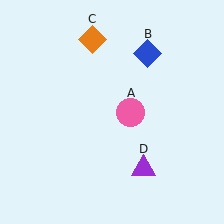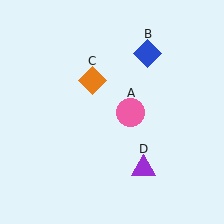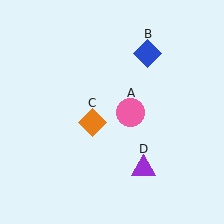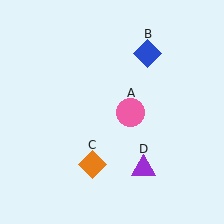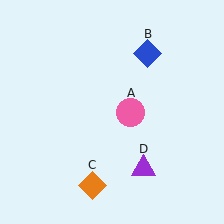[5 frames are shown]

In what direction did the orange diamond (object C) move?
The orange diamond (object C) moved down.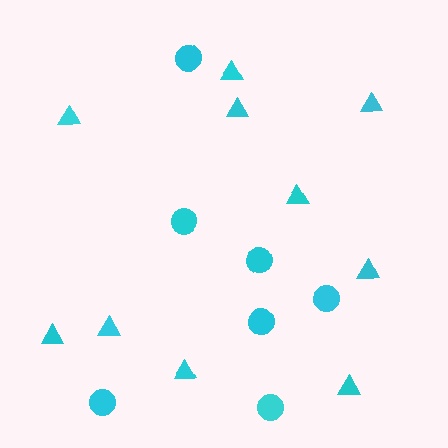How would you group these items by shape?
There are 2 groups: one group of circles (7) and one group of triangles (10).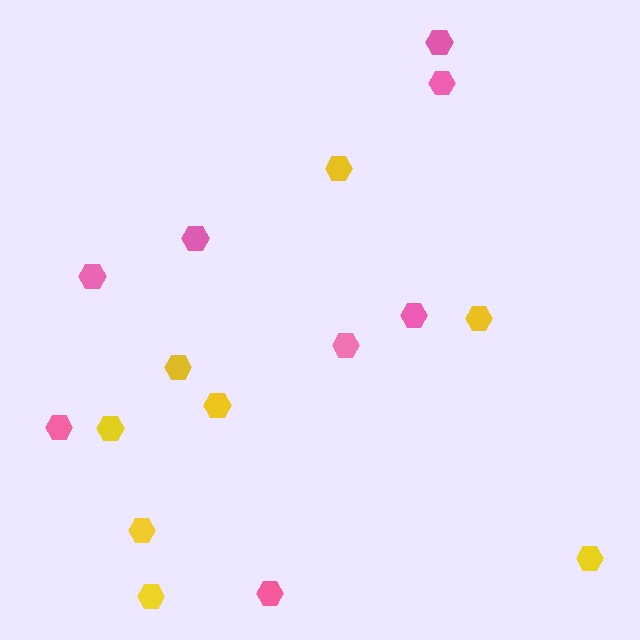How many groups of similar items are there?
There are 2 groups: one group of yellow hexagons (8) and one group of pink hexagons (8).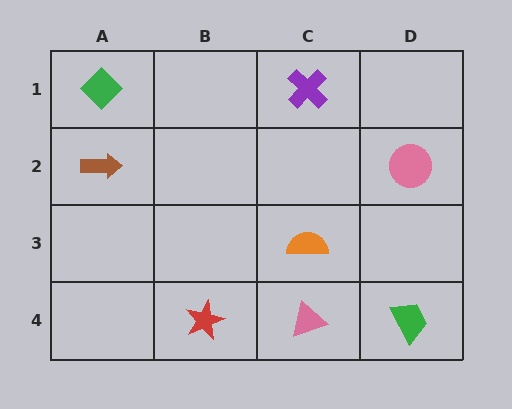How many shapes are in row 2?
2 shapes.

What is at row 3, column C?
An orange semicircle.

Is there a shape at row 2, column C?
No, that cell is empty.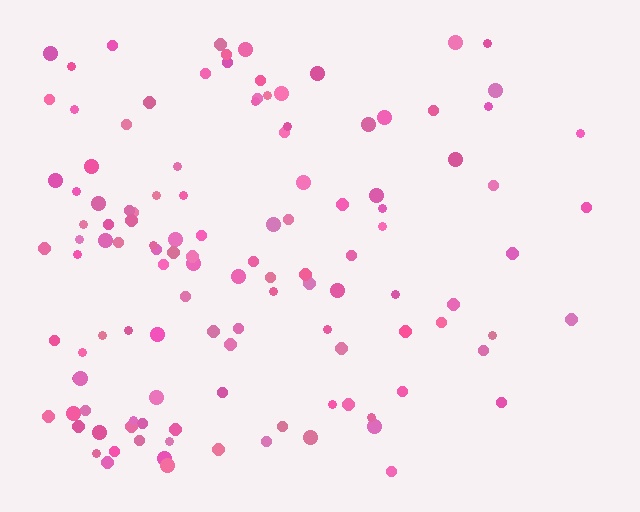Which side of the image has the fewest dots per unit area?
The right.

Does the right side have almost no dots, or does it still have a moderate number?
Still a moderate number, just noticeably fewer than the left.